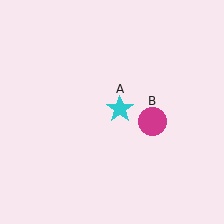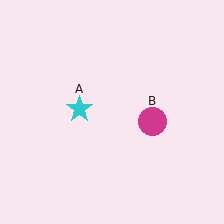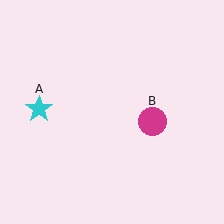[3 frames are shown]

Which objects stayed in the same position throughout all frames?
Magenta circle (object B) remained stationary.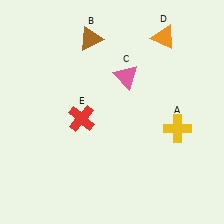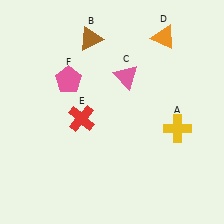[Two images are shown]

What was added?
A pink pentagon (F) was added in Image 2.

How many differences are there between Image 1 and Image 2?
There is 1 difference between the two images.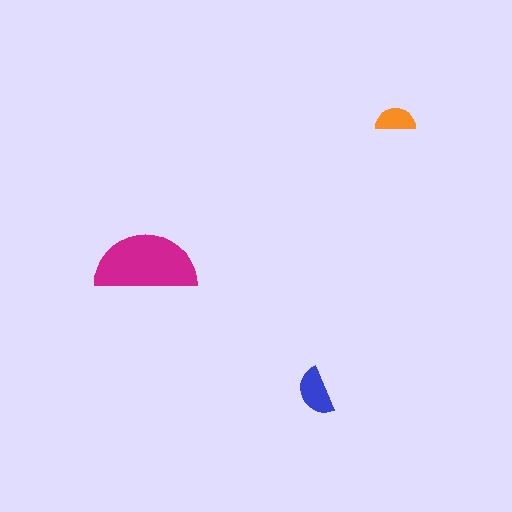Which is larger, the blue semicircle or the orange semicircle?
The blue one.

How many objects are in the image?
There are 3 objects in the image.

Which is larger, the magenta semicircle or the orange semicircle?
The magenta one.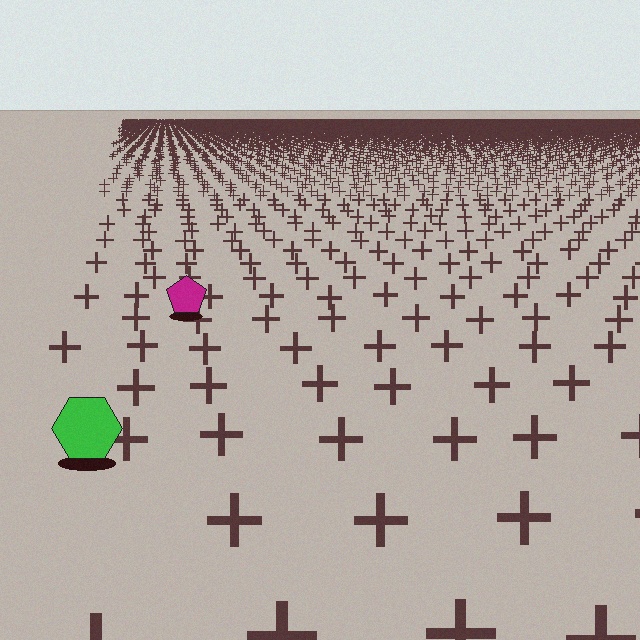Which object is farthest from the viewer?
The magenta pentagon is farthest from the viewer. It appears smaller and the ground texture around it is denser.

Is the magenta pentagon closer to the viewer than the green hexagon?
No. The green hexagon is closer — you can tell from the texture gradient: the ground texture is coarser near it.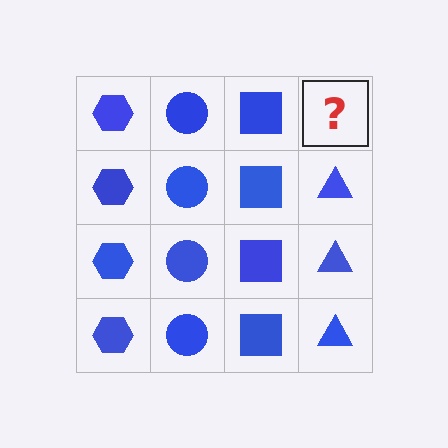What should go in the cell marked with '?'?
The missing cell should contain a blue triangle.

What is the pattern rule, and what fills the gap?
The rule is that each column has a consistent shape. The gap should be filled with a blue triangle.